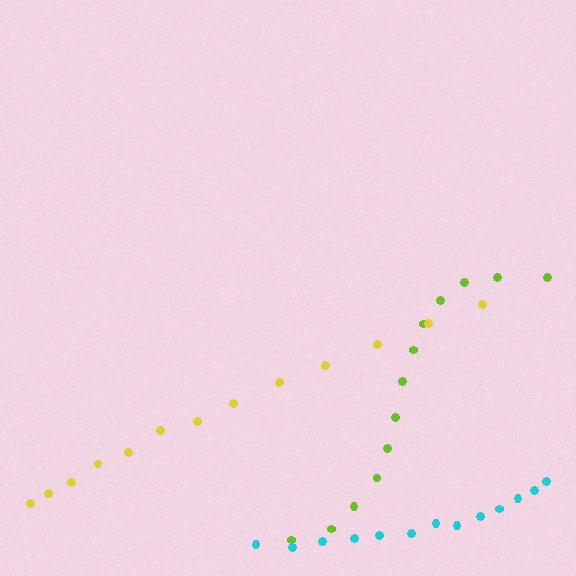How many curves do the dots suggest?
There are 3 distinct paths.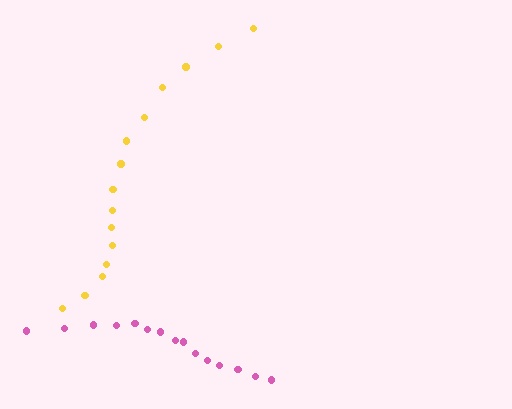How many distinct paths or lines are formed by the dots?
There are 2 distinct paths.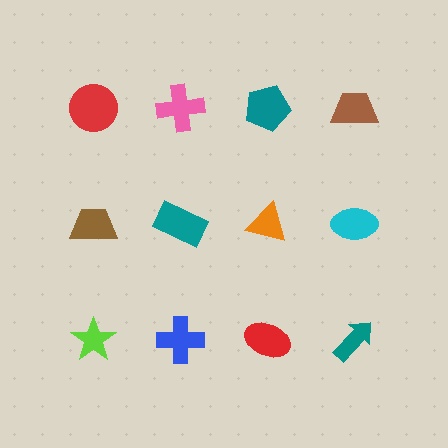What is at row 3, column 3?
A red ellipse.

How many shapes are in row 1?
4 shapes.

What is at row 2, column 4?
A cyan ellipse.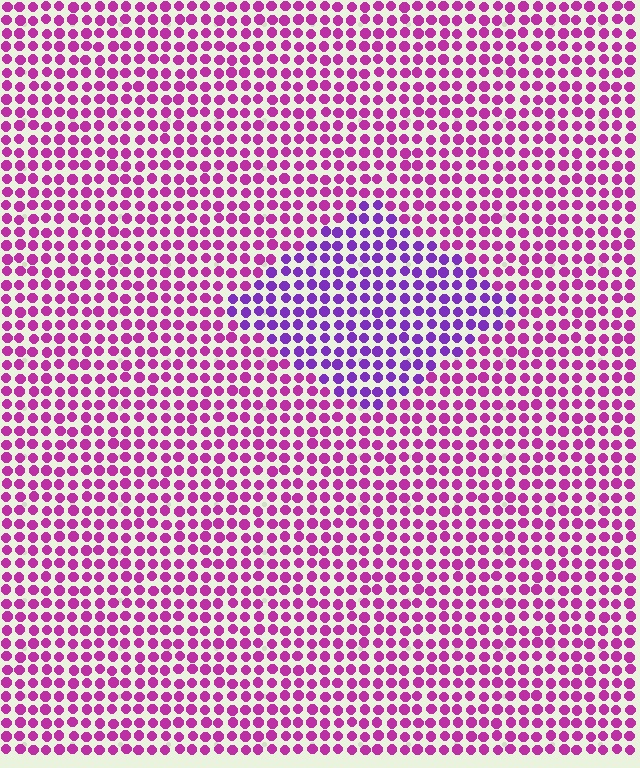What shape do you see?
I see a diamond.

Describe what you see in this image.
The image is filled with small magenta elements in a uniform arrangement. A diamond-shaped region is visible where the elements are tinted to a slightly different hue, forming a subtle color boundary.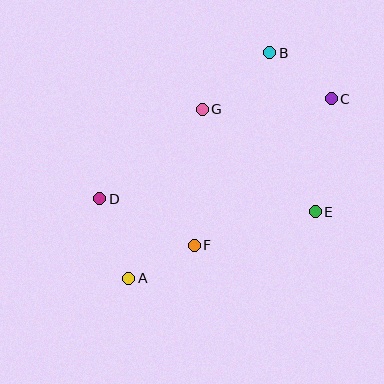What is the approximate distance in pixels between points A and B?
The distance between A and B is approximately 266 pixels.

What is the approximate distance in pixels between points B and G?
The distance between B and G is approximately 88 pixels.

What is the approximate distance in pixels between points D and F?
The distance between D and F is approximately 106 pixels.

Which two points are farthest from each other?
Points A and C are farthest from each other.